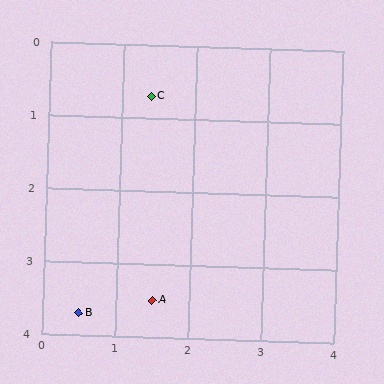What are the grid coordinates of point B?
Point B is at approximately (0.5, 3.7).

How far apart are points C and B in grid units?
Points C and B are about 3.1 grid units apart.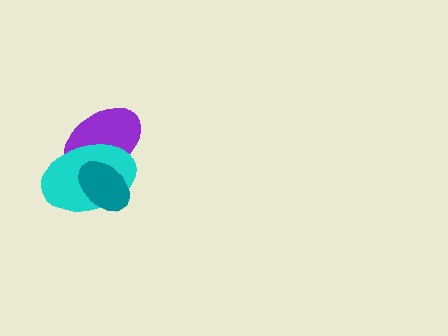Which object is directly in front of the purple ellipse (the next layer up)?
The cyan ellipse is directly in front of the purple ellipse.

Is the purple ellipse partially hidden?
Yes, it is partially covered by another shape.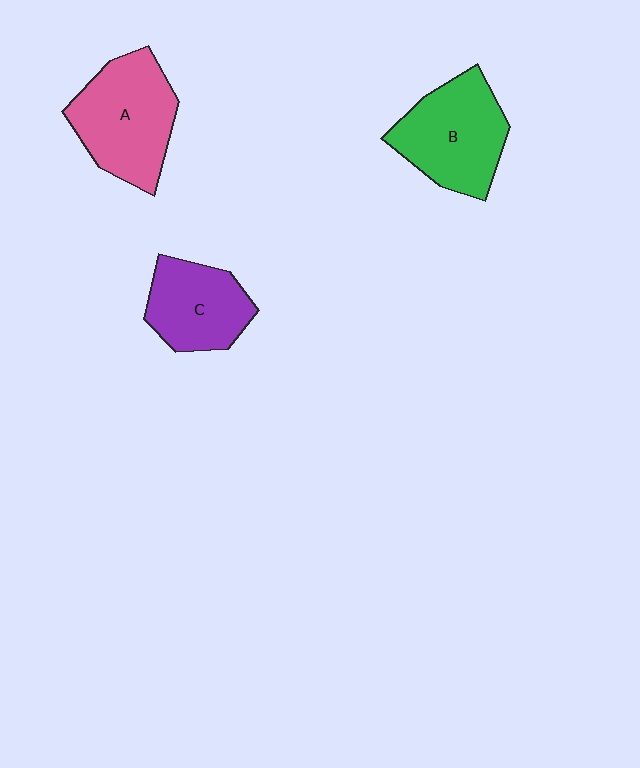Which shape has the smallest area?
Shape C (purple).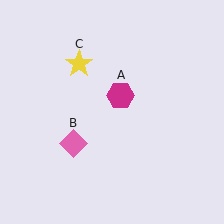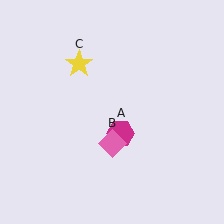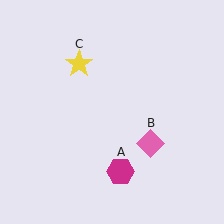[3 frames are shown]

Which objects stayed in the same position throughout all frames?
Yellow star (object C) remained stationary.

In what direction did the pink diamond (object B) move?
The pink diamond (object B) moved right.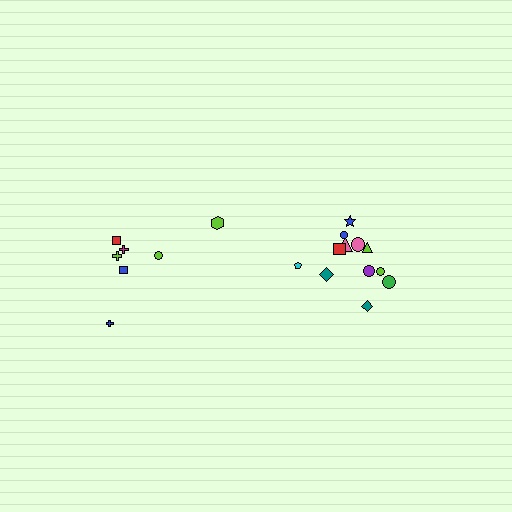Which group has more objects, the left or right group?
The right group.